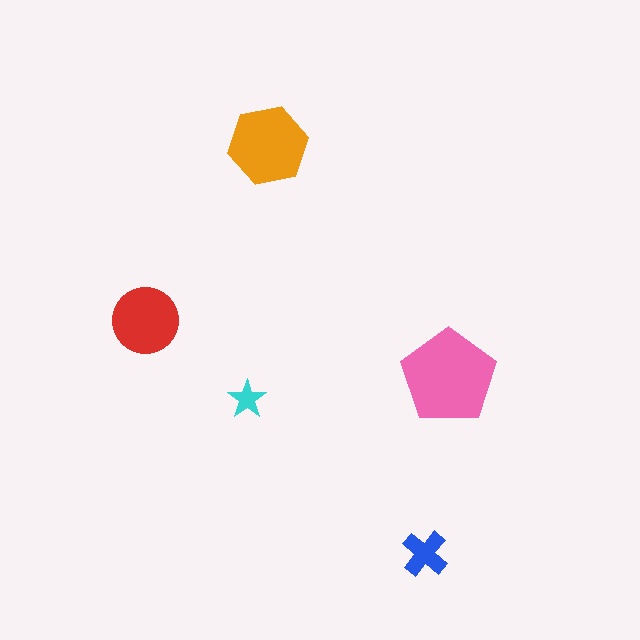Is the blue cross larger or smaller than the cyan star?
Larger.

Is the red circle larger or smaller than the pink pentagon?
Smaller.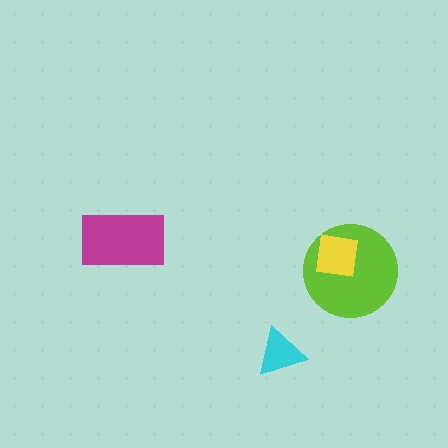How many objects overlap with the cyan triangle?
0 objects overlap with the cyan triangle.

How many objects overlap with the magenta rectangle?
0 objects overlap with the magenta rectangle.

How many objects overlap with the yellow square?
1 object overlaps with the yellow square.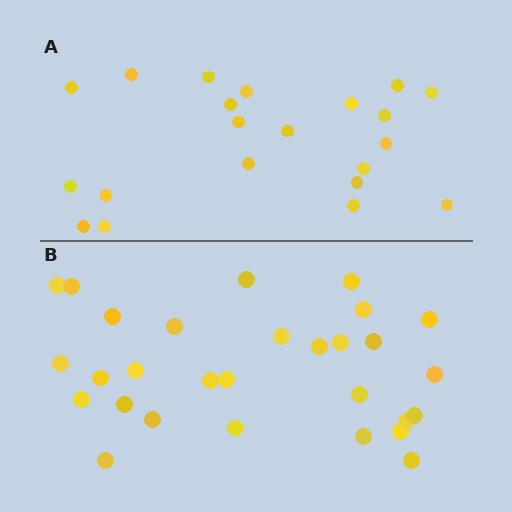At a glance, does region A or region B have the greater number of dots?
Region B (the bottom region) has more dots.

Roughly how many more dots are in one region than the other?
Region B has roughly 8 or so more dots than region A.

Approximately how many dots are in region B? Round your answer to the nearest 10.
About 30 dots. (The exact count is 29, which rounds to 30.)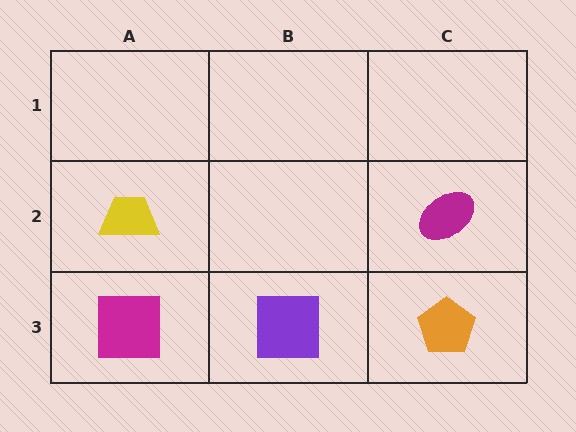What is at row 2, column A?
A yellow trapezoid.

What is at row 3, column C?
An orange pentagon.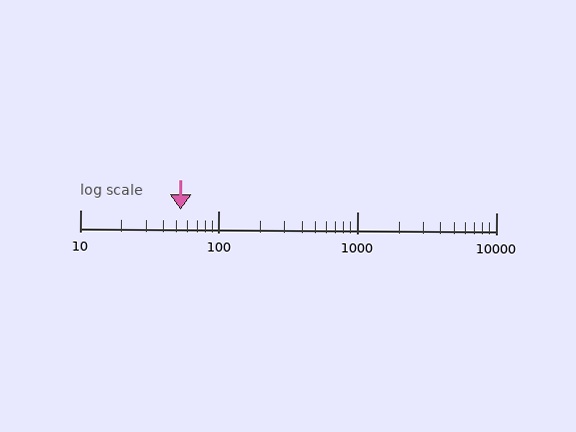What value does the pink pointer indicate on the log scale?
The pointer indicates approximately 53.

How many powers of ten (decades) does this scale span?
The scale spans 3 decades, from 10 to 10000.